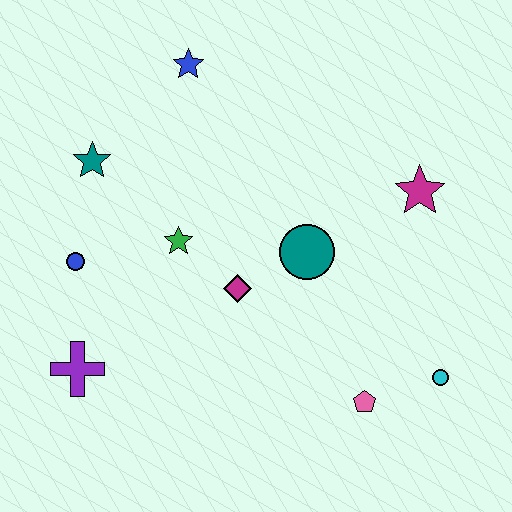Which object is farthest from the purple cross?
The magenta star is farthest from the purple cross.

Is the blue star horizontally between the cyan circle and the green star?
Yes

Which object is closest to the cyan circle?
The pink pentagon is closest to the cyan circle.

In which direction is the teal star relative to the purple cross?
The teal star is above the purple cross.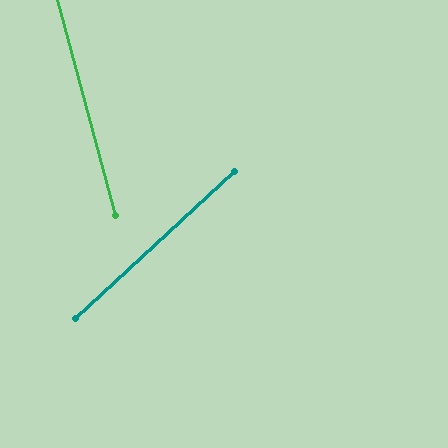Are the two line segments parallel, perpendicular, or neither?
Neither parallel nor perpendicular — they differ by about 62°.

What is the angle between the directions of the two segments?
Approximately 62 degrees.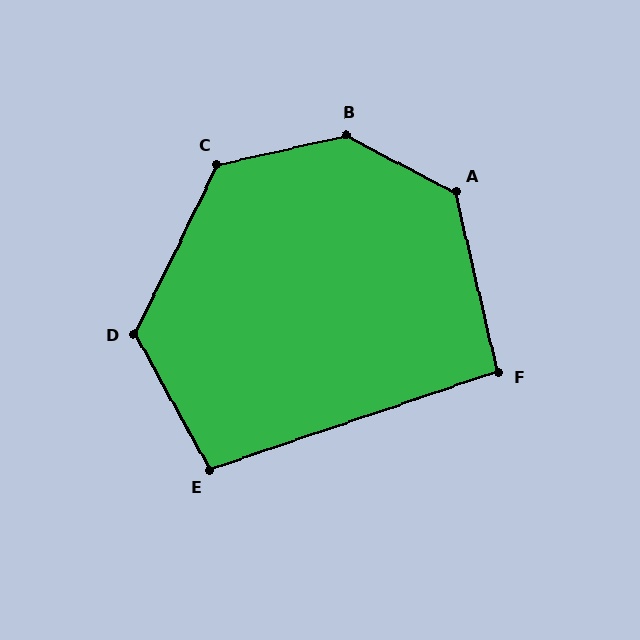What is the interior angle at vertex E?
Approximately 100 degrees (obtuse).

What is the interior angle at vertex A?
Approximately 131 degrees (obtuse).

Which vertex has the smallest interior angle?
F, at approximately 95 degrees.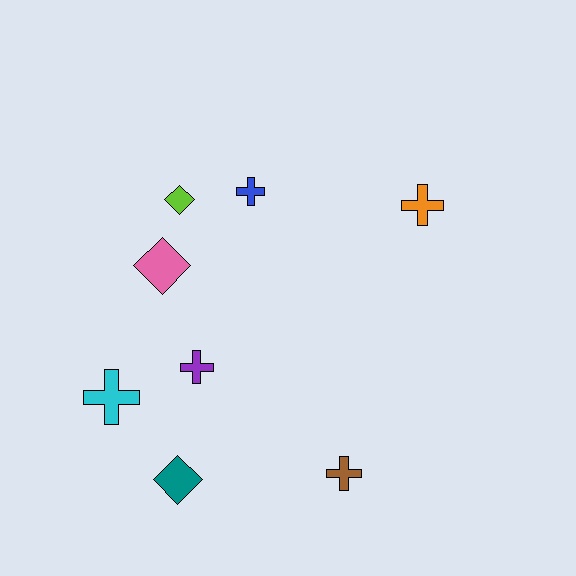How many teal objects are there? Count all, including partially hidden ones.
There is 1 teal object.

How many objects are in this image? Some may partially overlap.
There are 8 objects.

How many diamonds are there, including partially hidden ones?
There are 3 diamonds.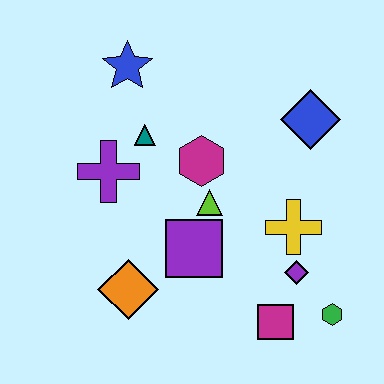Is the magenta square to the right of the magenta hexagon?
Yes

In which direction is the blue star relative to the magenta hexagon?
The blue star is above the magenta hexagon.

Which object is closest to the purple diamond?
The yellow cross is closest to the purple diamond.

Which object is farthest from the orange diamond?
The blue diamond is farthest from the orange diamond.